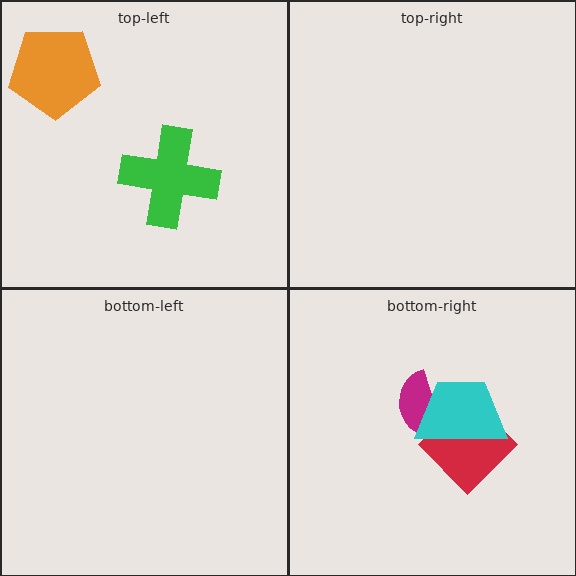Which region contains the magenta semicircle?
The bottom-right region.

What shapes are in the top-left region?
The green cross, the orange pentagon.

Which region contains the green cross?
The top-left region.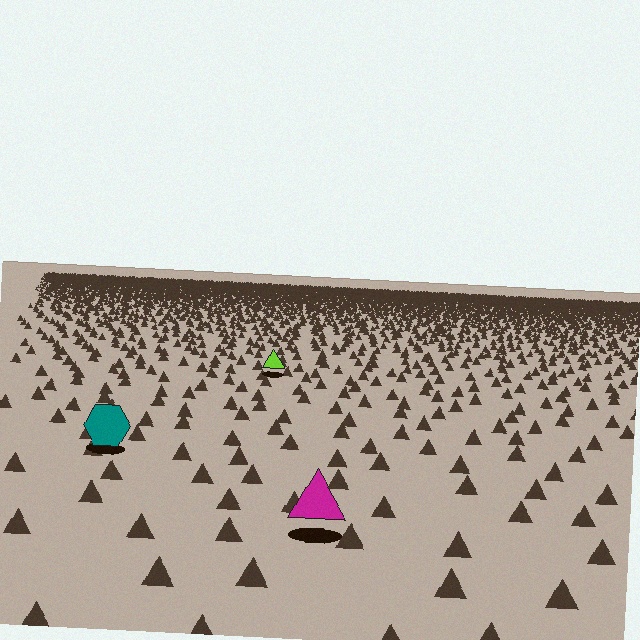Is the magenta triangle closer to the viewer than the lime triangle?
Yes. The magenta triangle is closer — you can tell from the texture gradient: the ground texture is coarser near it.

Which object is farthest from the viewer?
The lime triangle is farthest from the viewer. It appears smaller and the ground texture around it is denser.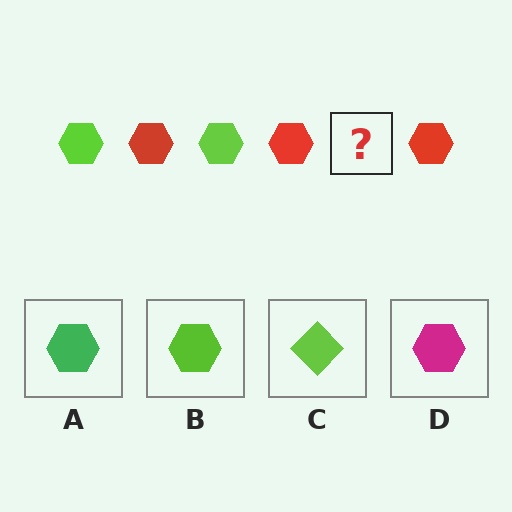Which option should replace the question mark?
Option B.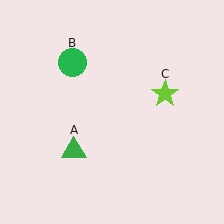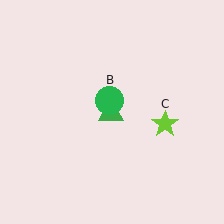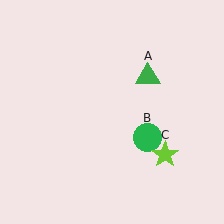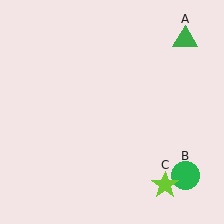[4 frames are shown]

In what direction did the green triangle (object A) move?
The green triangle (object A) moved up and to the right.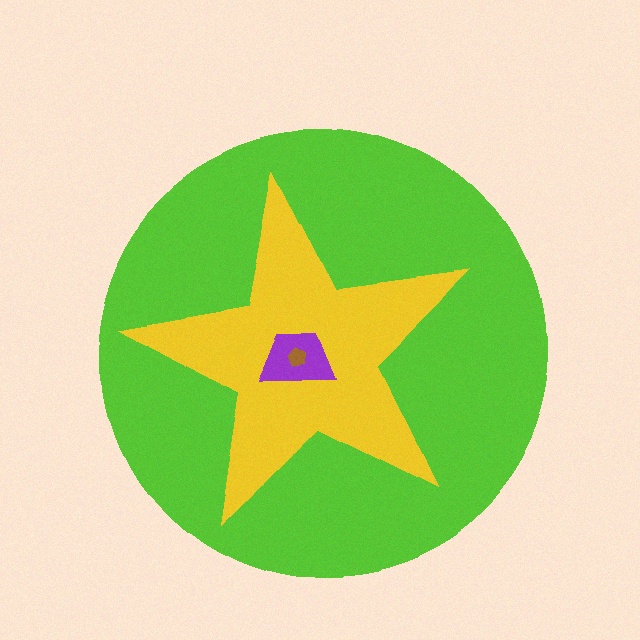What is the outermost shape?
The lime circle.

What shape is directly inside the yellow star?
The purple trapezoid.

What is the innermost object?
The brown pentagon.